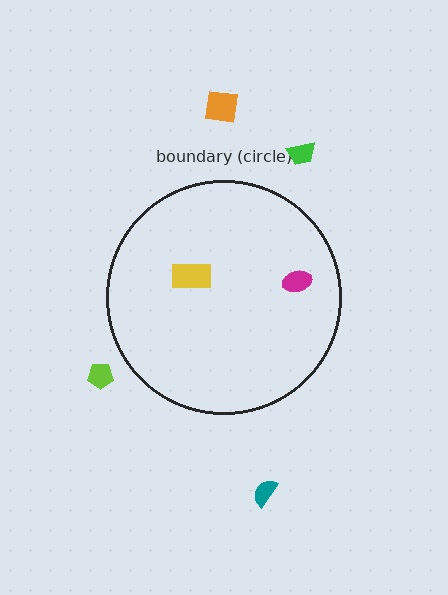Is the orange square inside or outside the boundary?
Outside.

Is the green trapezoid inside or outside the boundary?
Outside.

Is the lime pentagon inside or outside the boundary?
Outside.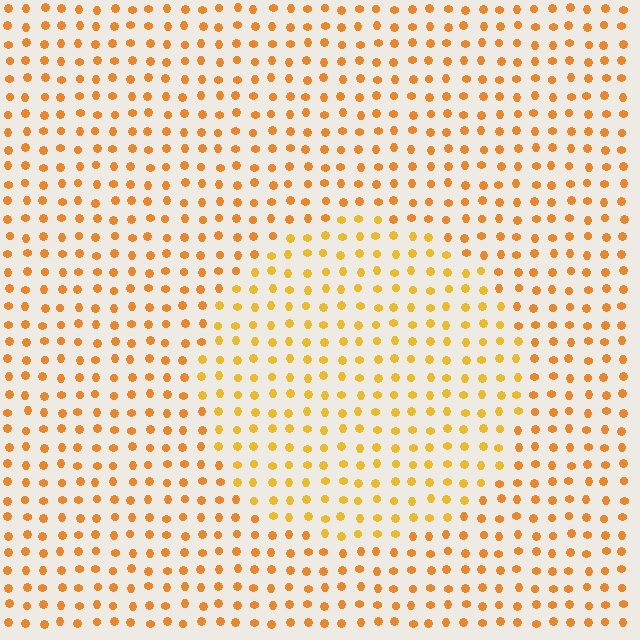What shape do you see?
I see a circle.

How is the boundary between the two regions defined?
The boundary is defined purely by a slight shift in hue (about 17 degrees). Spacing, size, and orientation are identical on both sides.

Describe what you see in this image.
The image is filled with small orange elements in a uniform arrangement. A circle-shaped region is visible where the elements are tinted to a slightly different hue, forming a subtle color boundary.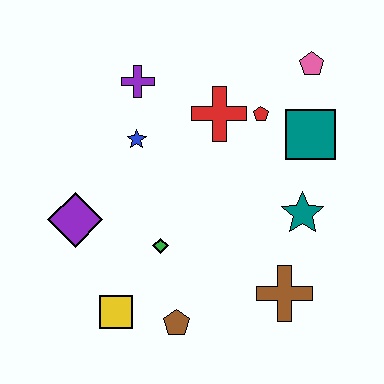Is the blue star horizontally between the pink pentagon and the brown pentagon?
No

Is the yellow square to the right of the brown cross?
No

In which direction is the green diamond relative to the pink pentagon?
The green diamond is below the pink pentagon.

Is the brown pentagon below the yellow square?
Yes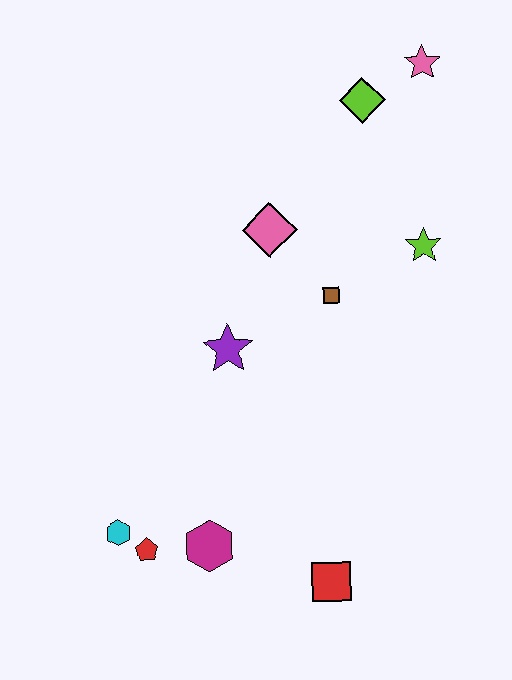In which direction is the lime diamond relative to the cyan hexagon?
The lime diamond is above the cyan hexagon.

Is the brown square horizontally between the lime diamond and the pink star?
No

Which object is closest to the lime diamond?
The pink star is closest to the lime diamond.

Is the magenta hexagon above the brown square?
No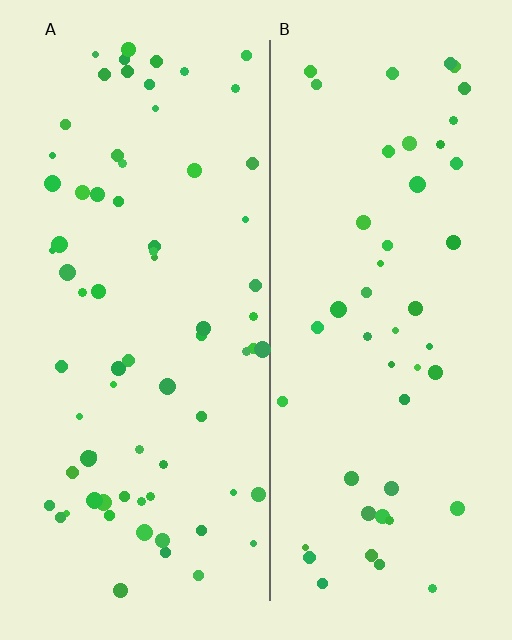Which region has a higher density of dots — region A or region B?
A (the left).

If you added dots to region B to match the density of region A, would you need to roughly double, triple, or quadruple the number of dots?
Approximately double.